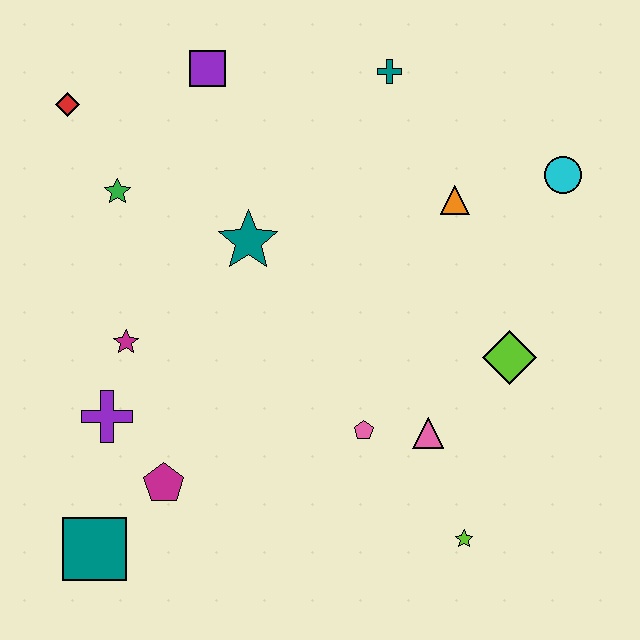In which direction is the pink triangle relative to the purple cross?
The pink triangle is to the right of the purple cross.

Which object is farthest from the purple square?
The lime star is farthest from the purple square.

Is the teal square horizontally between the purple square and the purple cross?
No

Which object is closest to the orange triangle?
The cyan circle is closest to the orange triangle.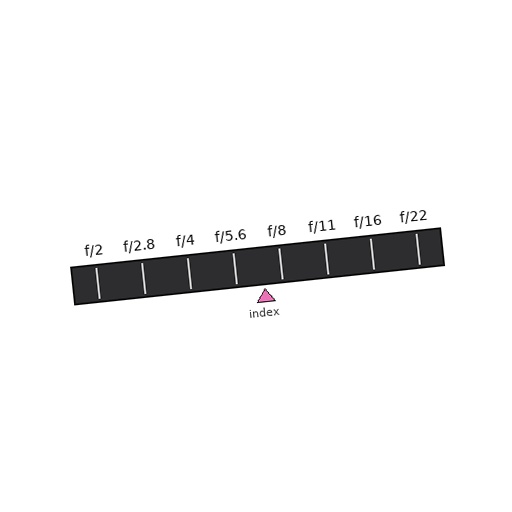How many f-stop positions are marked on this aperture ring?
There are 8 f-stop positions marked.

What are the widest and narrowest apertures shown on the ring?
The widest aperture shown is f/2 and the narrowest is f/22.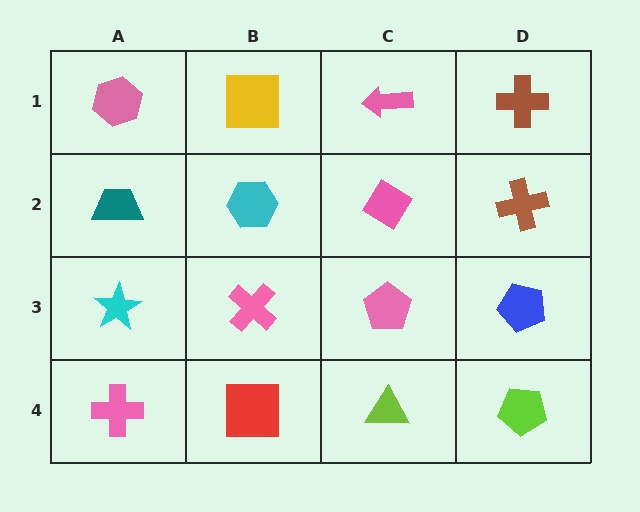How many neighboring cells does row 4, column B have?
3.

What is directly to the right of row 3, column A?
A pink cross.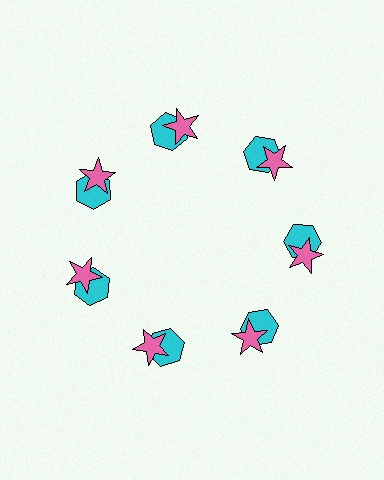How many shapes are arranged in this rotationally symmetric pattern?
There are 14 shapes, arranged in 7 groups of 2.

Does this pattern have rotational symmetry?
Yes, this pattern has 7-fold rotational symmetry. It looks the same after rotating 51 degrees around the center.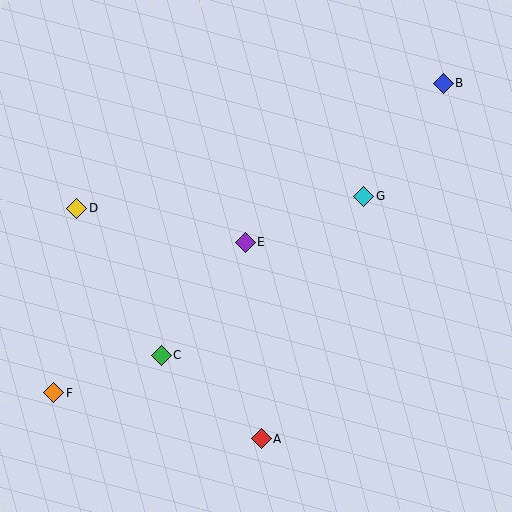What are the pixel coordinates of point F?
Point F is at (54, 393).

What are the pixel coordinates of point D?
Point D is at (77, 208).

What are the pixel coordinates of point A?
Point A is at (261, 439).